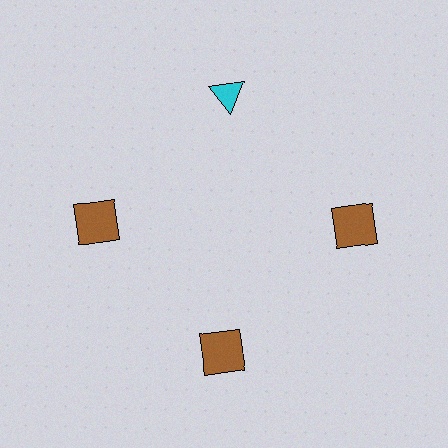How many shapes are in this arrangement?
There are 4 shapes arranged in a ring pattern.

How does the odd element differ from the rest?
It differs in both color (cyan instead of brown) and shape (triangle instead of square).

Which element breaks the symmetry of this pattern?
The cyan triangle at roughly the 12 o'clock position breaks the symmetry. All other shapes are brown squares.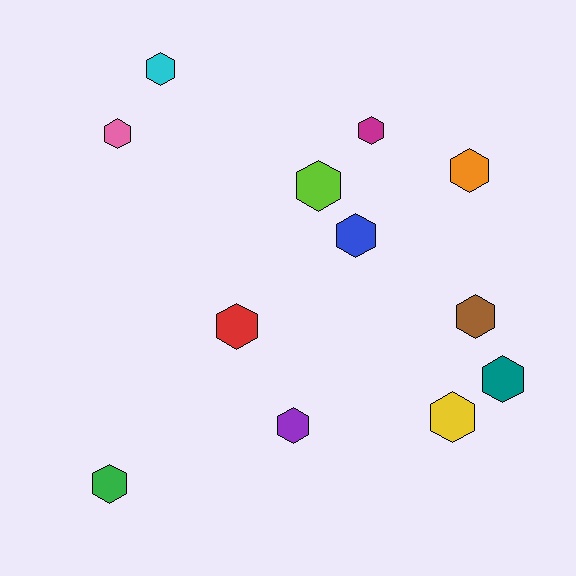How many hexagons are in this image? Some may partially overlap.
There are 12 hexagons.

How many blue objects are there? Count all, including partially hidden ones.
There is 1 blue object.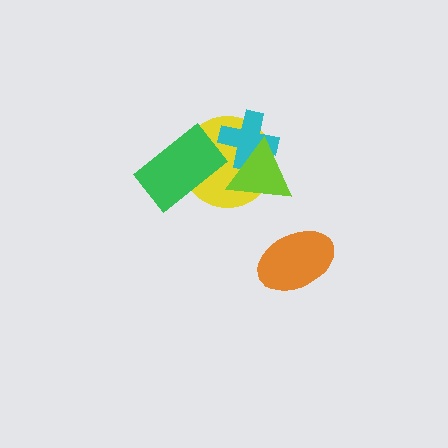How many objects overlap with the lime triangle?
2 objects overlap with the lime triangle.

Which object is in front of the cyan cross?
The lime triangle is in front of the cyan cross.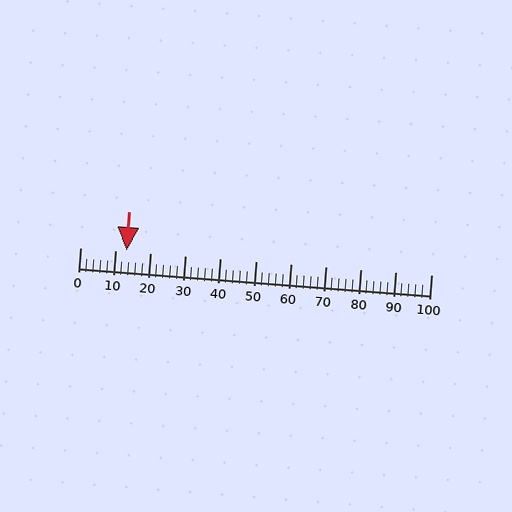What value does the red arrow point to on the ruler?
The red arrow points to approximately 13.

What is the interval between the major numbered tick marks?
The major tick marks are spaced 10 units apart.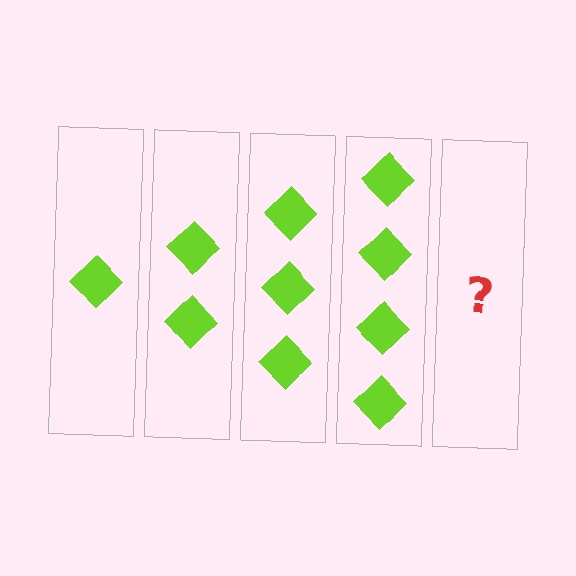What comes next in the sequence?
The next element should be 5 diamonds.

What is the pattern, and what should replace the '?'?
The pattern is that each step adds one more diamond. The '?' should be 5 diamonds.